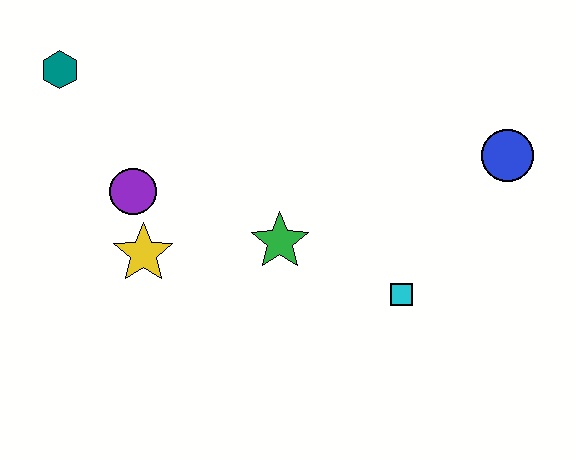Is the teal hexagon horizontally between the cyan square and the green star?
No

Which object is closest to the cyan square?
The green star is closest to the cyan square.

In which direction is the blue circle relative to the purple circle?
The blue circle is to the right of the purple circle.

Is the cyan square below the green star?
Yes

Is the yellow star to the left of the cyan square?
Yes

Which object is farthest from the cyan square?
The teal hexagon is farthest from the cyan square.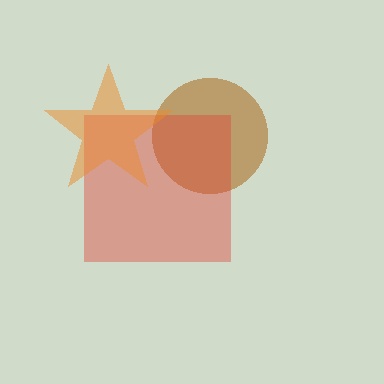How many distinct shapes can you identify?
There are 3 distinct shapes: a brown circle, a red square, an orange star.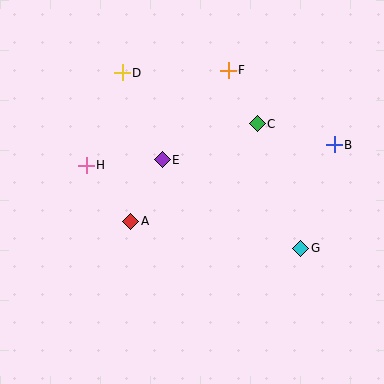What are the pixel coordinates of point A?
Point A is at (131, 221).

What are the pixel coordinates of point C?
Point C is at (257, 124).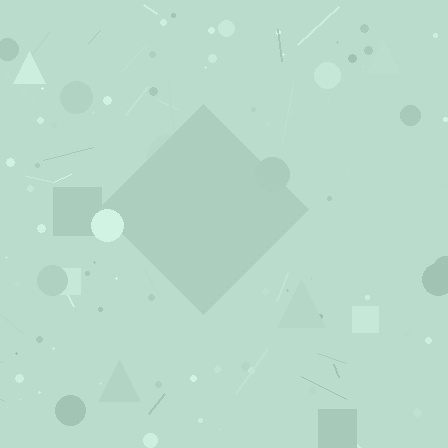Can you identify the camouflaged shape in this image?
The camouflaged shape is a diamond.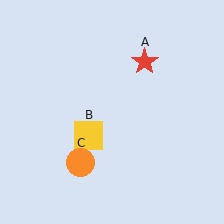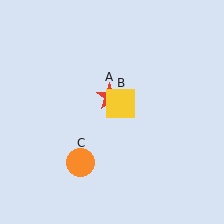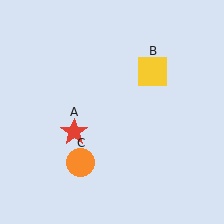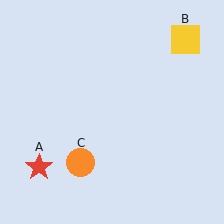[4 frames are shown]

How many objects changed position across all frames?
2 objects changed position: red star (object A), yellow square (object B).